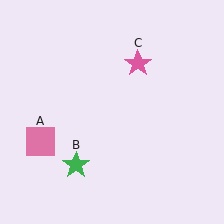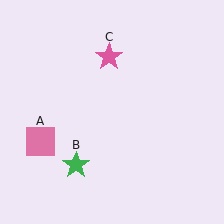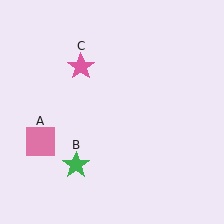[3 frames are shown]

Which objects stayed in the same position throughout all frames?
Pink square (object A) and green star (object B) remained stationary.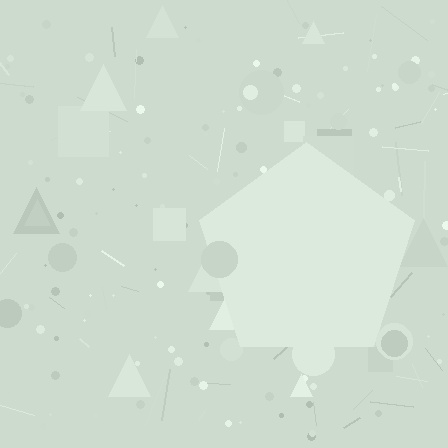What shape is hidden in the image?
A pentagon is hidden in the image.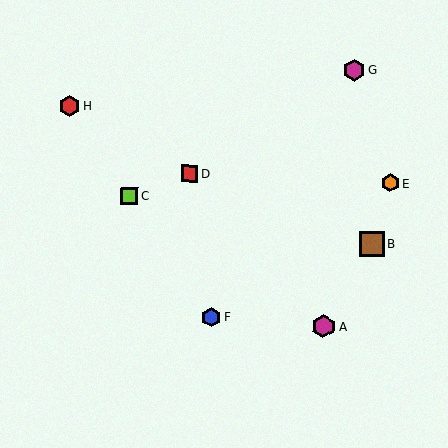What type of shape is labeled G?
Shape G is a magenta hexagon.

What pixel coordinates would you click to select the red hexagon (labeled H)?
Click at (69, 106) to select the red hexagon H.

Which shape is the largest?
The brown square (labeled B) is the largest.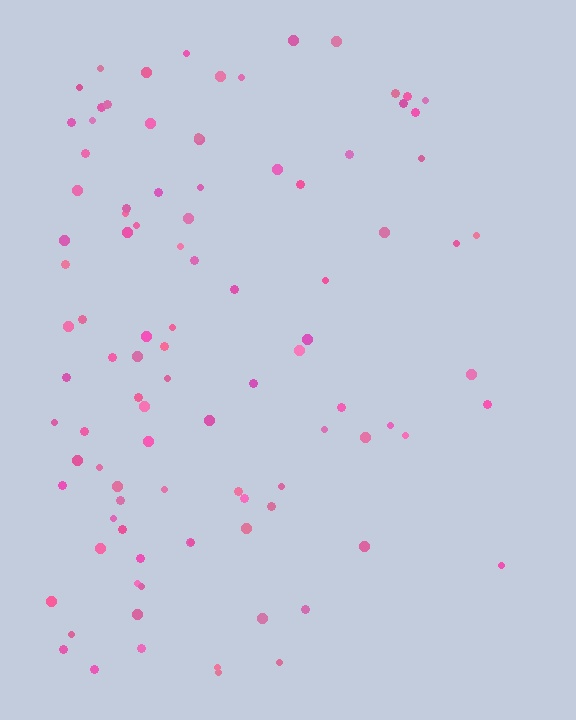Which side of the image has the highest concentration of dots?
The left.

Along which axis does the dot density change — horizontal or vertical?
Horizontal.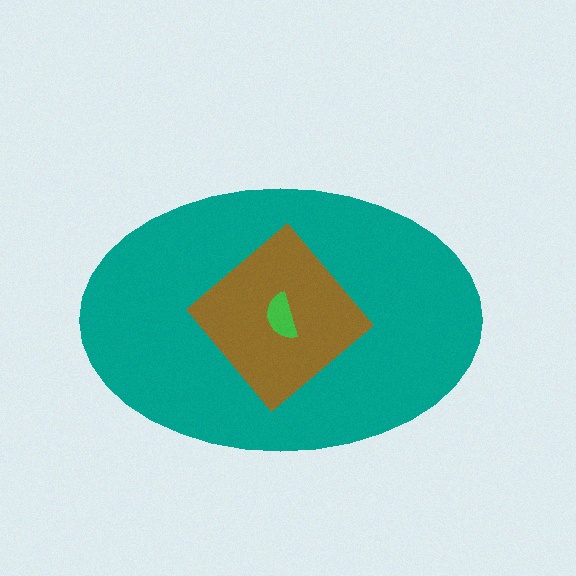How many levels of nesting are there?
3.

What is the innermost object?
The green semicircle.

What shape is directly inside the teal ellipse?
The brown diamond.